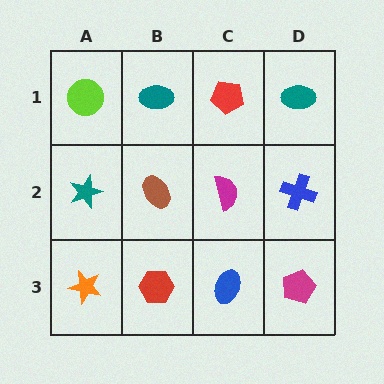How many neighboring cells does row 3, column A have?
2.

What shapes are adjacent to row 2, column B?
A teal ellipse (row 1, column B), a red hexagon (row 3, column B), a teal star (row 2, column A), a magenta semicircle (row 2, column C).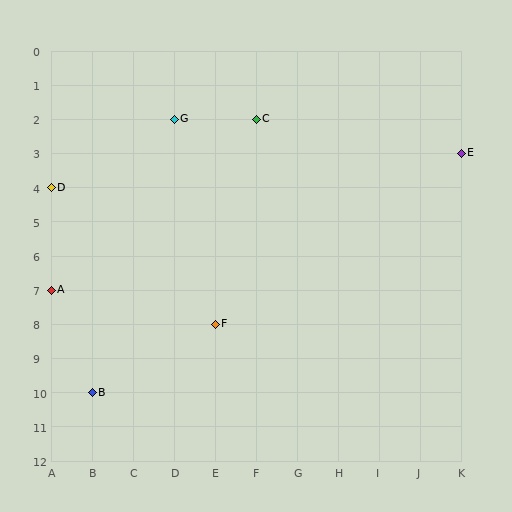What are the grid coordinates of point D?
Point D is at grid coordinates (A, 4).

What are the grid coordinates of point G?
Point G is at grid coordinates (D, 2).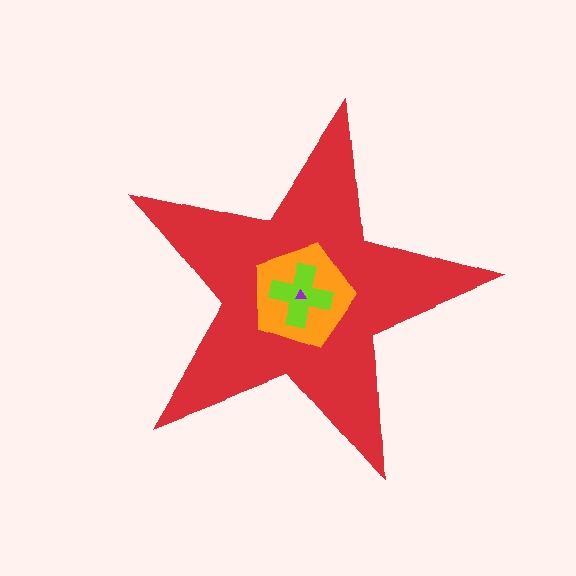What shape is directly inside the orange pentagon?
The lime cross.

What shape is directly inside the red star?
The orange pentagon.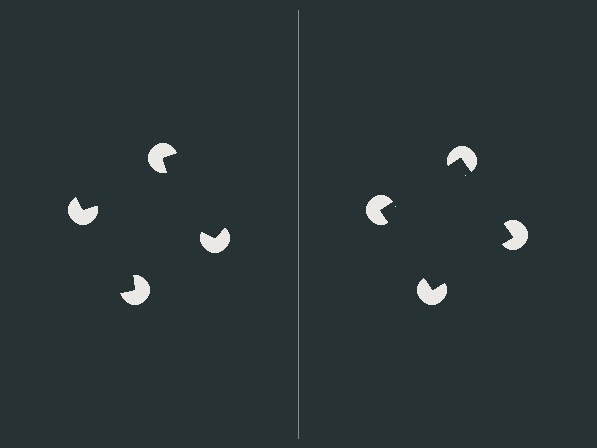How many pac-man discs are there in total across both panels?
8 — 4 on each side.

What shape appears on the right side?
An illusory square.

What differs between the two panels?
The pac-man discs are positioned identically on both sides; only the wedge orientations differ. On the right they align to a square; on the left they are misaligned.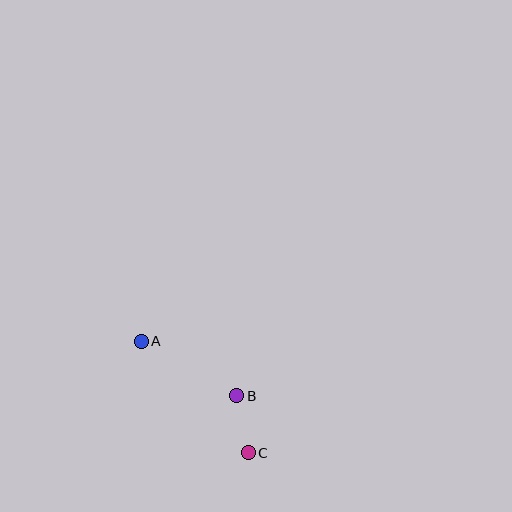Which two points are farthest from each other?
Points A and C are farthest from each other.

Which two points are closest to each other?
Points B and C are closest to each other.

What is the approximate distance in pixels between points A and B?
The distance between A and B is approximately 110 pixels.